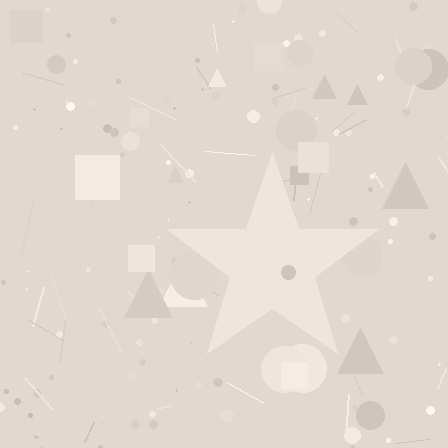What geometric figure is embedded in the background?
A star is embedded in the background.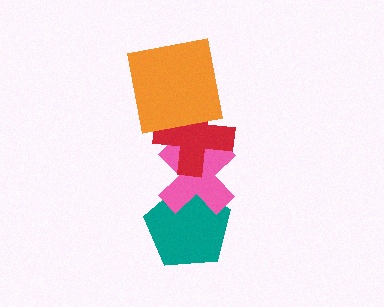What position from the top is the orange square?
The orange square is 1st from the top.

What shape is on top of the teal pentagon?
The pink cross is on top of the teal pentagon.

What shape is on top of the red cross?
The orange square is on top of the red cross.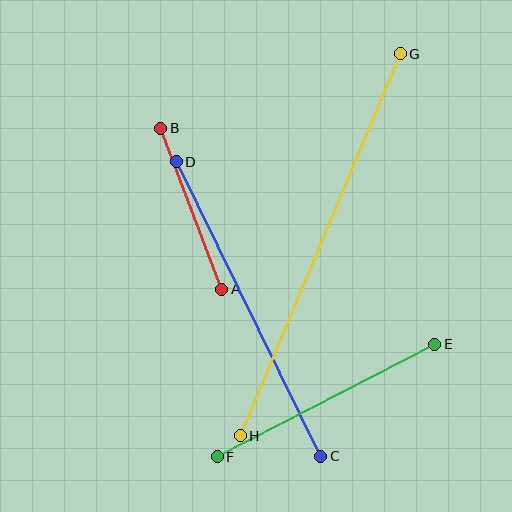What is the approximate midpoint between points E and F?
The midpoint is at approximately (326, 401) pixels.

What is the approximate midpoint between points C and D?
The midpoint is at approximately (248, 309) pixels.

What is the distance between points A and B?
The distance is approximately 172 pixels.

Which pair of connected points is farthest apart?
Points G and H are farthest apart.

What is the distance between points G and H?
The distance is approximately 414 pixels.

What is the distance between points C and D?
The distance is approximately 328 pixels.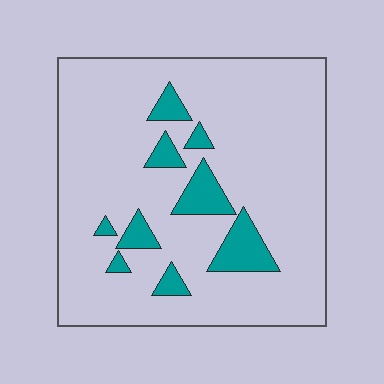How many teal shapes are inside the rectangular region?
9.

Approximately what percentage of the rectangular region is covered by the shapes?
Approximately 10%.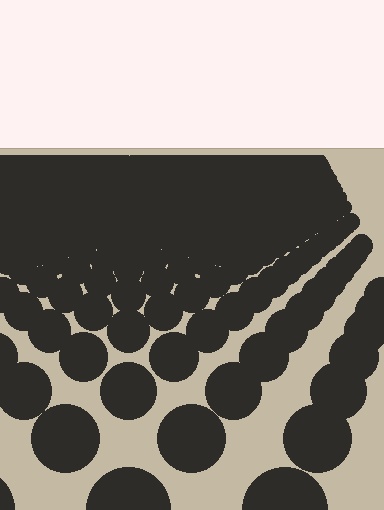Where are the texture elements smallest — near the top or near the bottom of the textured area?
Near the top.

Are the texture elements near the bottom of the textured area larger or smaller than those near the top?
Larger. Near the bottom, elements are closer to the viewer and appear at a bigger on-screen size.